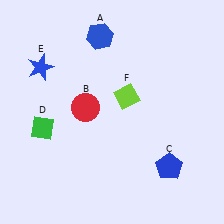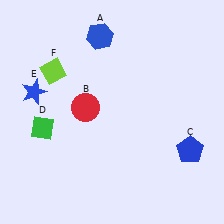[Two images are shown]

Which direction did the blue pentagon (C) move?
The blue pentagon (C) moved right.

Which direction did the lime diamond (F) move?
The lime diamond (F) moved left.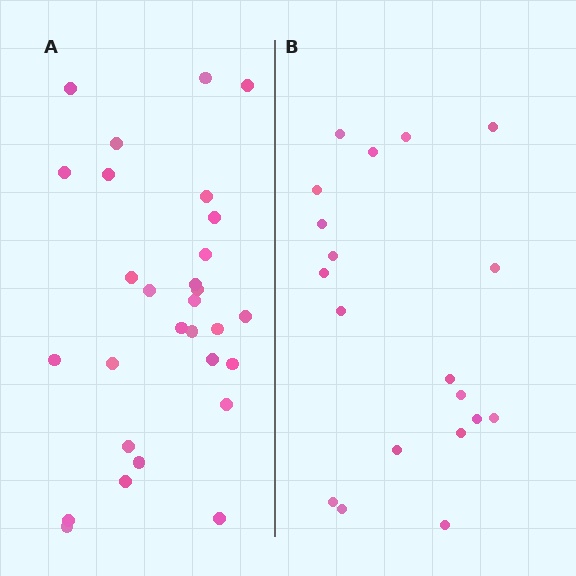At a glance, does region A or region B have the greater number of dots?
Region A (the left region) has more dots.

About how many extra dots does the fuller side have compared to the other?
Region A has roughly 10 or so more dots than region B.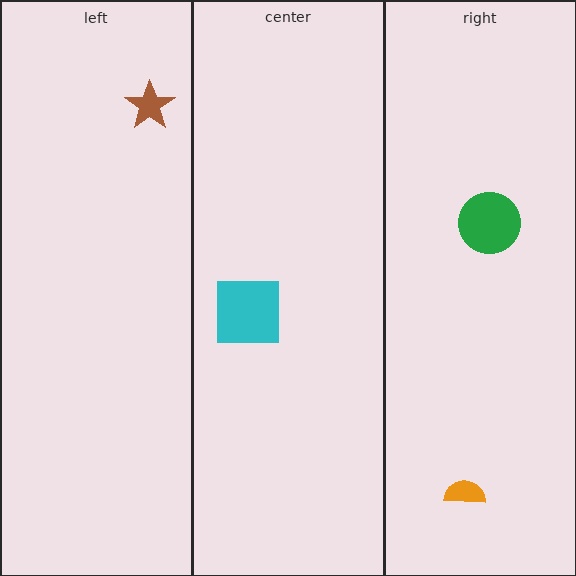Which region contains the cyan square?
The center region.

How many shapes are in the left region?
1.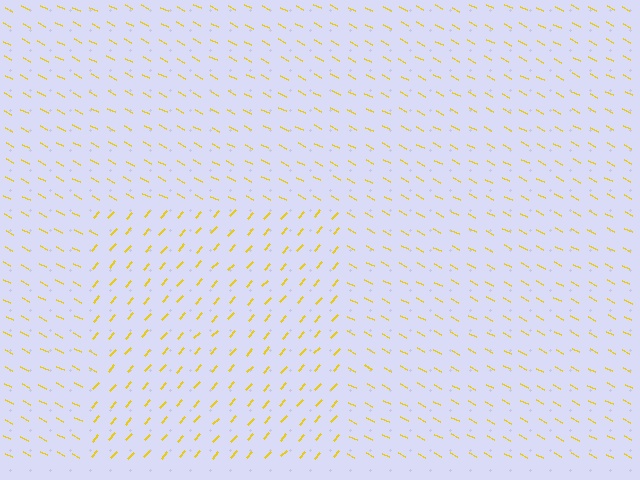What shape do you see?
I see a rectangle.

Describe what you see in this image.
The image is filled with small yellow line segments. A rectangle region in the image has lines oriented differently from the surrounding lines, creating a visible texture boundary.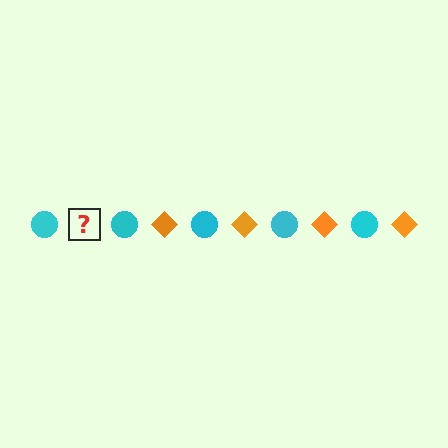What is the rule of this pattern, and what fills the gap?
The rule is that the pattern alternates between cyan circle and orange diamond. The gap should be filled with an orange diamond.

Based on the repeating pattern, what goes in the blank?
The blank should be an orange diamond.